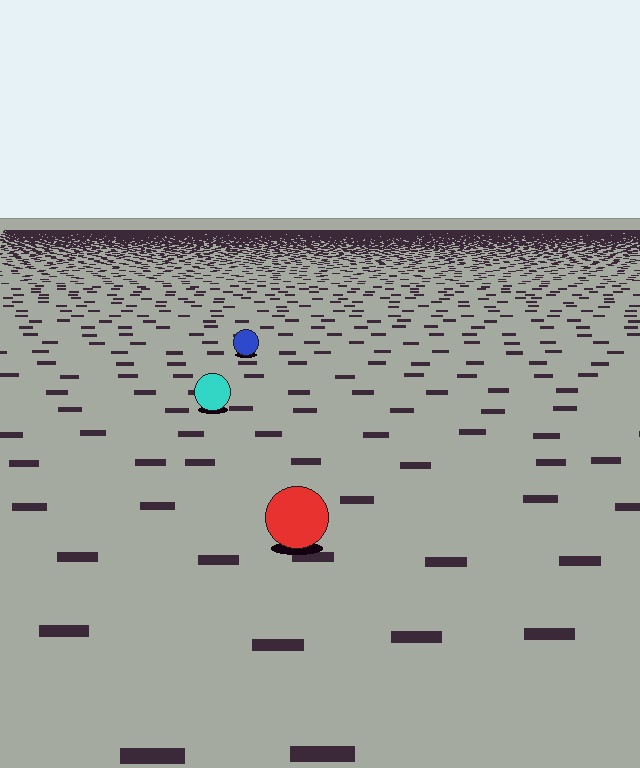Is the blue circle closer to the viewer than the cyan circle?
No. The cyan circle is closer — you can tell from the texture gradient: the ground texture is coarser near it.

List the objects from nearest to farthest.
From nearest to farthest: the red circle, the cyan circle, the blue circle.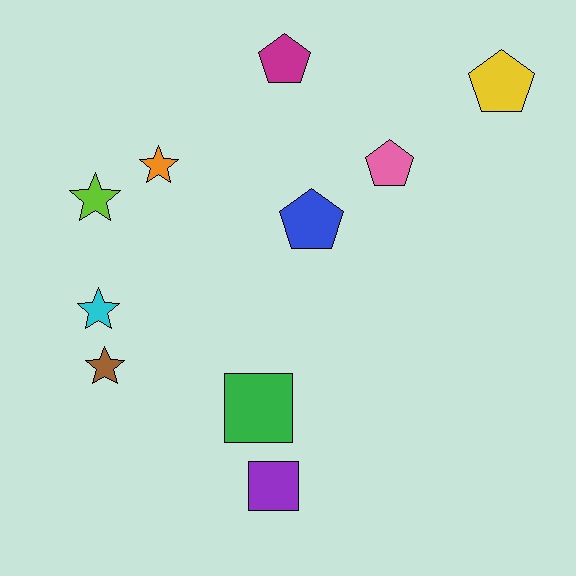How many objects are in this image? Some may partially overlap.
There are 10 objects.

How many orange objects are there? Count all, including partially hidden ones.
There is 1 orange object.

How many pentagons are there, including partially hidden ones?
There are 4 pentagons.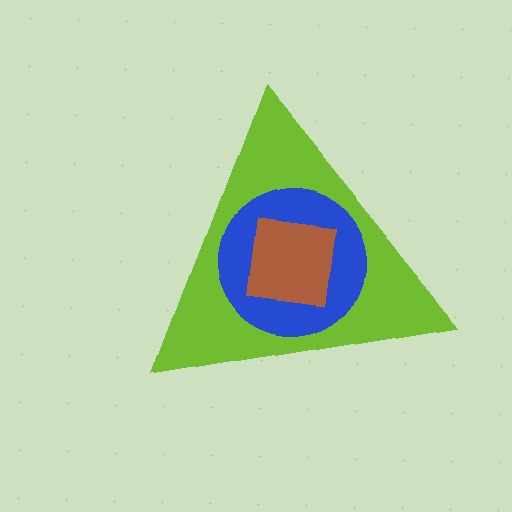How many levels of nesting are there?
3.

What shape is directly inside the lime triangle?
The blue circle.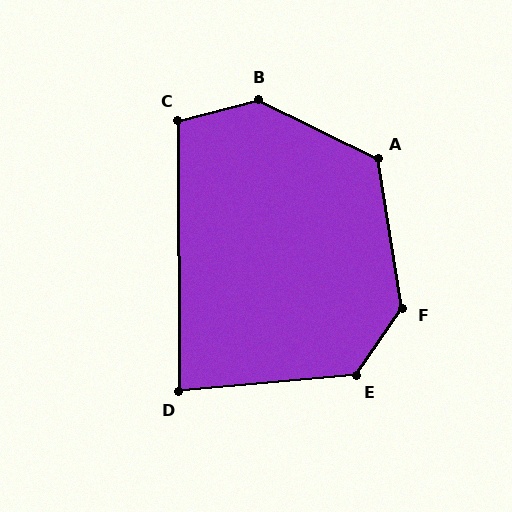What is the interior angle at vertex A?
Approximately 126 degrees (obtuse).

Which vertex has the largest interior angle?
B, at approximately 139 degrees.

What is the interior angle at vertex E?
Approximately 130 degrees (obtuse).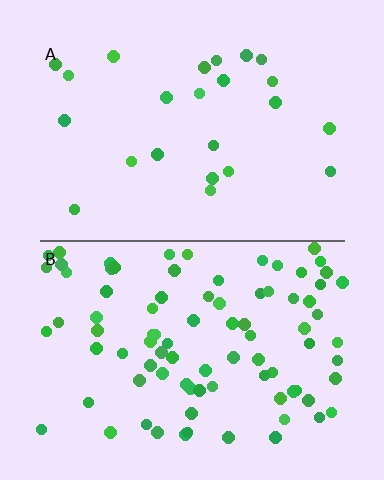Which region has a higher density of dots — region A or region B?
B (the bottom).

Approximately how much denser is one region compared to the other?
Approximately 3.6× — region B over region A.